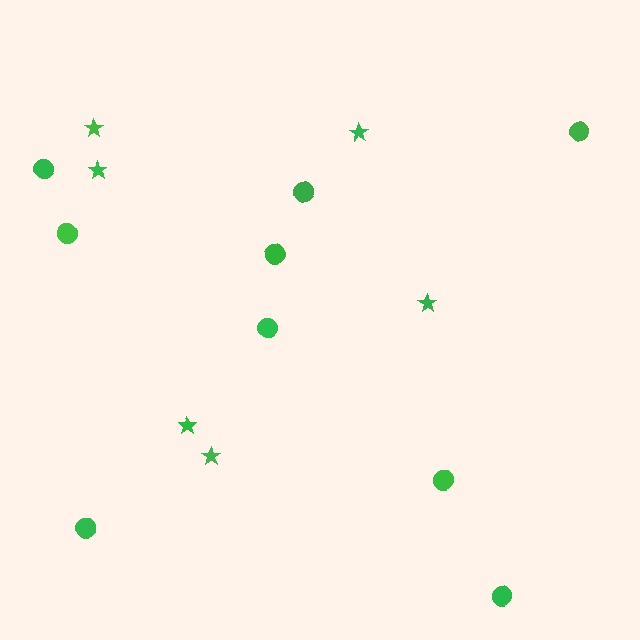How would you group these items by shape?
There are 2 groups: one group of circles (9) and one group of stars (6).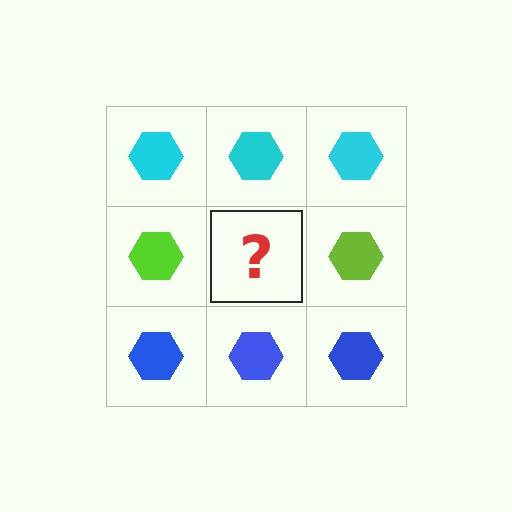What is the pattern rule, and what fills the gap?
The rule is that each row has a consistent color. The gap should be filled with a lime hexagon.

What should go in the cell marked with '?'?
The missing cell should contain a lime hexagon.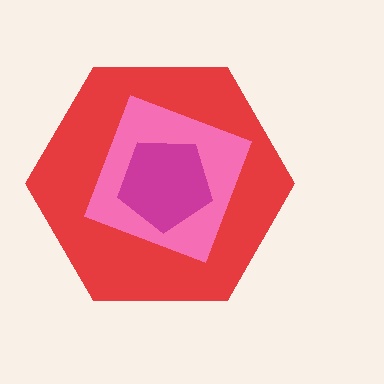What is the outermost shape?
The red hexagon.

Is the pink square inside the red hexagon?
Yes.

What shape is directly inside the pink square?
The magenta pentagon.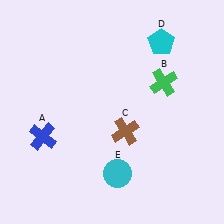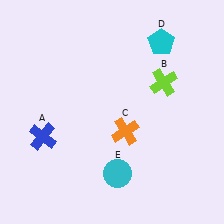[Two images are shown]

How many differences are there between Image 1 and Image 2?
There are 2 differences between the two images.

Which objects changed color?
B changed from green to lime. C changed from brown to orange.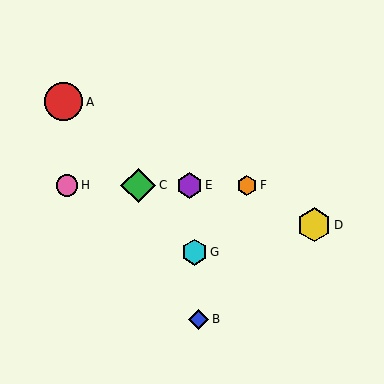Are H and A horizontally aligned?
No, H is at y≈185 and A is at y≈102.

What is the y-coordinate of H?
Object H is at y≈185.